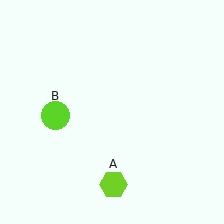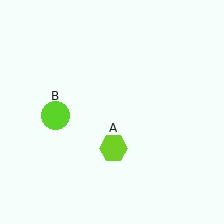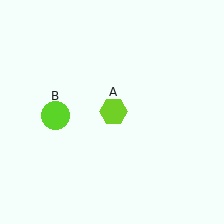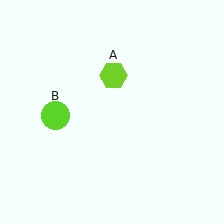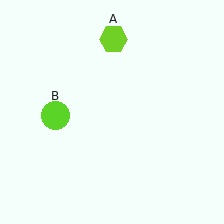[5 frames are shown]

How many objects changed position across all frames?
1 object changed position: lime hexagon (object A).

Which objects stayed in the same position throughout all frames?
Lime circle (object B) remained stationary.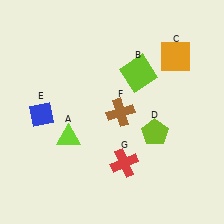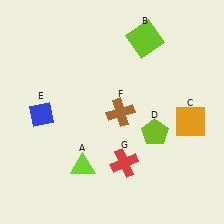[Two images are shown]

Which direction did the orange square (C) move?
The orange square (C) moved down.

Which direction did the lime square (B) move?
The lime square (B) moved up.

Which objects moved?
The objects that moved are: the lime triangle (A), the lime square (B), the orange square (C).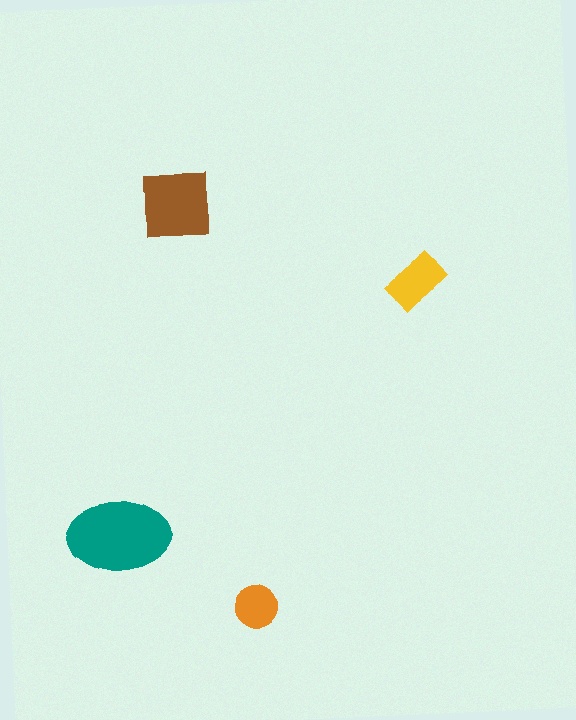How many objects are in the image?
There are 4 objects in the image.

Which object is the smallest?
The orange circle.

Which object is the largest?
The teal ellipse.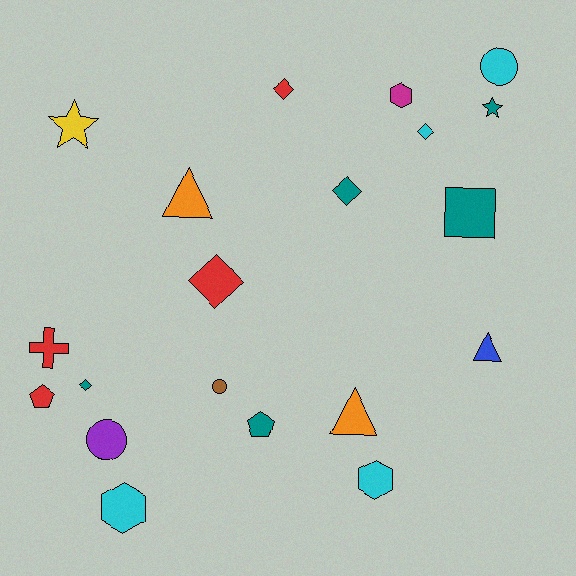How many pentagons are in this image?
There are 2 pentagons.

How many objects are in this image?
There are 20 objects.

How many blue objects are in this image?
There is 1 blue object.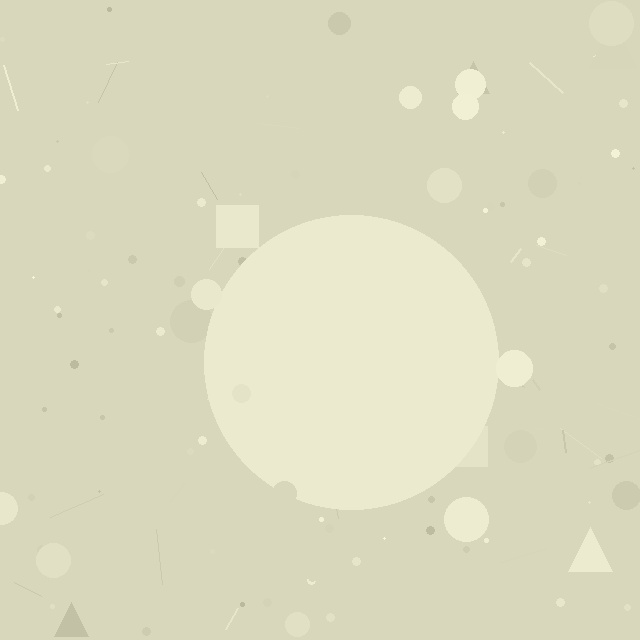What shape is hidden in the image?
A circle is hidden in the image.